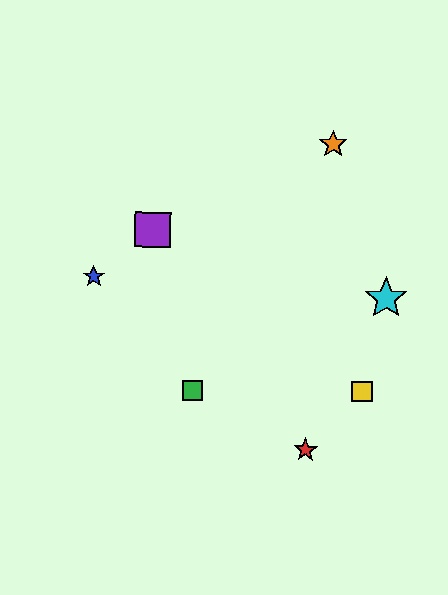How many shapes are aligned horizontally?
2 shapes (the green square, the yellow square) are aligned horizontally.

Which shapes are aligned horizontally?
The green square, the yellow square are aligned horizontally.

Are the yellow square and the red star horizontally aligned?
No, the yellow square is at y≈391 and the red star is at y≈450.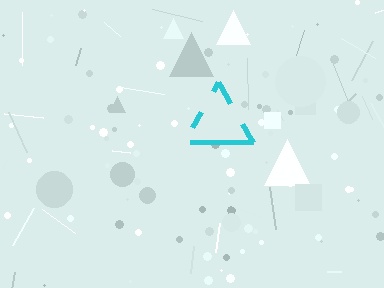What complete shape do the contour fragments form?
The contour fragments form a triangle.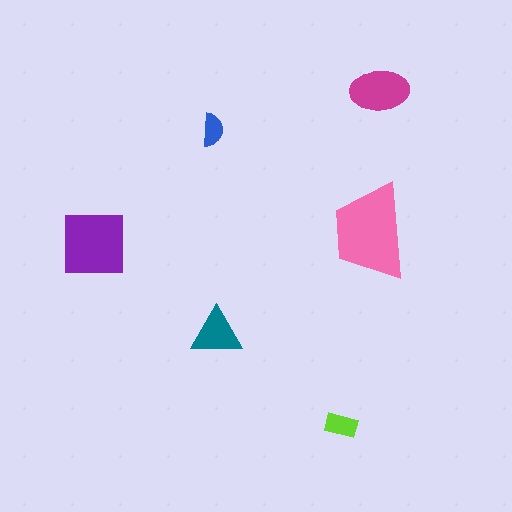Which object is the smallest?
The blue semicircle.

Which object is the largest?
The pink trapezoid.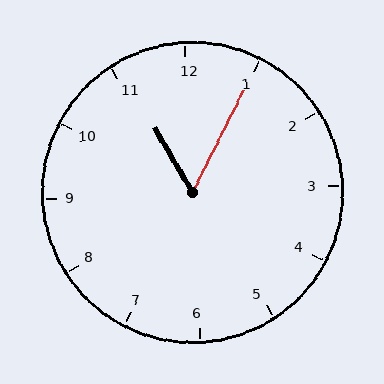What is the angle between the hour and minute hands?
Approximately 58 degrees.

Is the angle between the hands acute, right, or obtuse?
It is acute.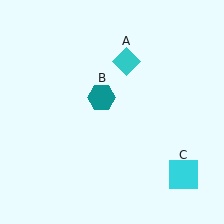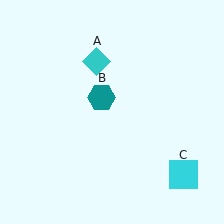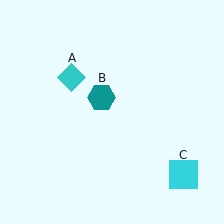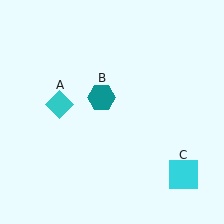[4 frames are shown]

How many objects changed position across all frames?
1 object changed position: cyan diamond (object A).